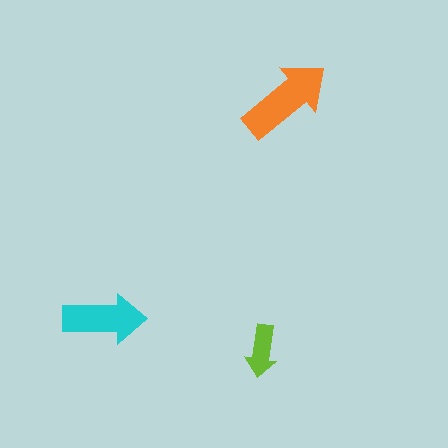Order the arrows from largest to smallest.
the orange one, the cyan one, the lime one.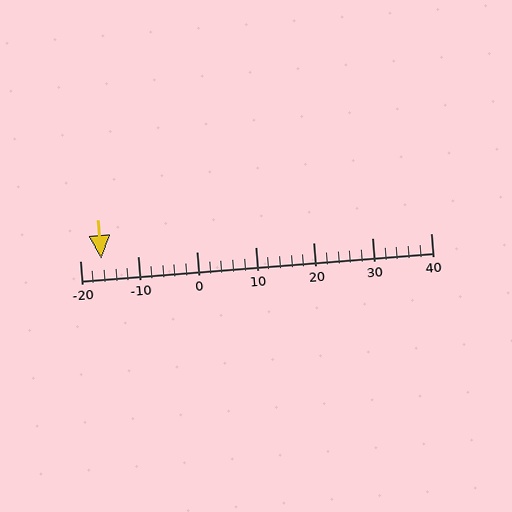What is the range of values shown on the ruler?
The ruler shows values from -20 to 40.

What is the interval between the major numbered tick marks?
The major tick marks are spaced 10 units apart.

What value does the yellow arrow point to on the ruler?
The yellow arrow points to approximately -16.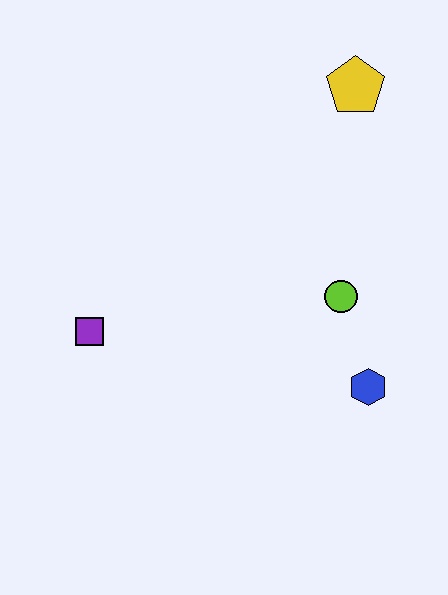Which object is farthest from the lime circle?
The purple square is farthest from the lime circle.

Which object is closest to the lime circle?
The blue hexagon is closest to the lime circle.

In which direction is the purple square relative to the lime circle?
The purple square is to the left of the lime circle.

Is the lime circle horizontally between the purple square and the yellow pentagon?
Yes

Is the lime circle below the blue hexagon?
No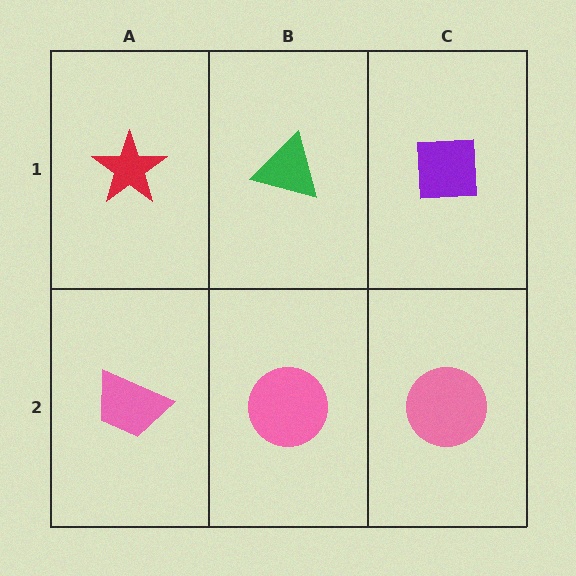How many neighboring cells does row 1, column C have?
2.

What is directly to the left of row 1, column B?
A red star.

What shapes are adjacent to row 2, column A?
A red star (row 1, column A), a pink circle (row 2, column B).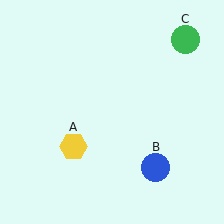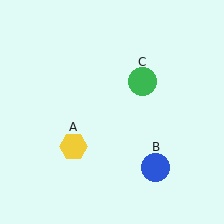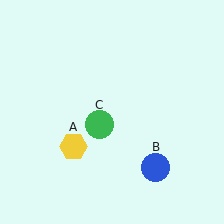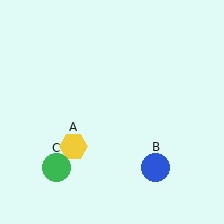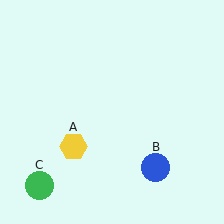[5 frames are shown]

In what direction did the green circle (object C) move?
The green circle (object C) moved down and to the left.